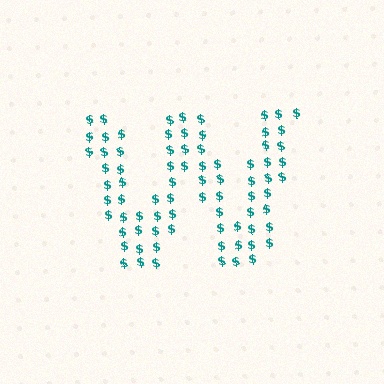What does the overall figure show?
The overall figure shows the letter W.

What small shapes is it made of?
It is made of small dollar signs.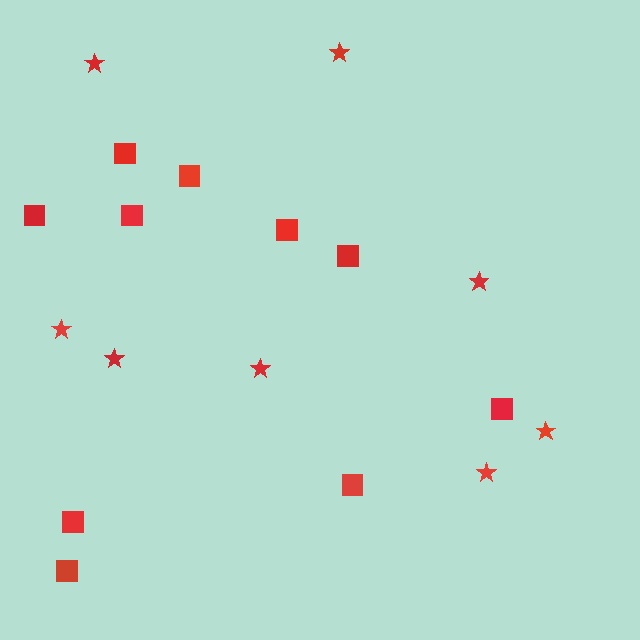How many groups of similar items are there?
There are 2 groups: one group of stars (8) and one group of squares (10).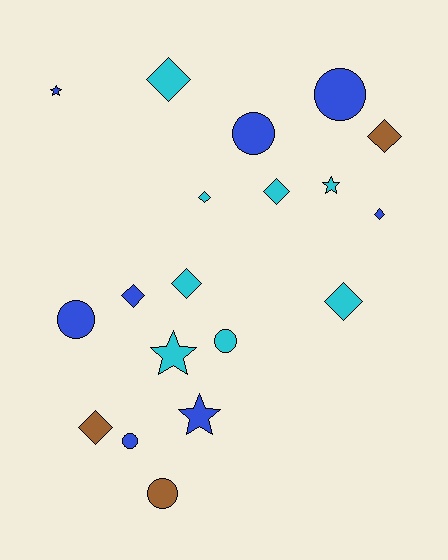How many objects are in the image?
There are 19 objects.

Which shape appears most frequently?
Diamond, with 9 objects.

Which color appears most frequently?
Cyan, with 8 objects.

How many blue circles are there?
There are 4 blue circles.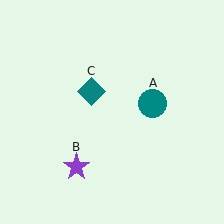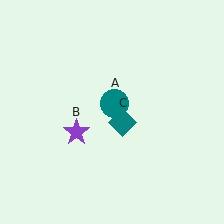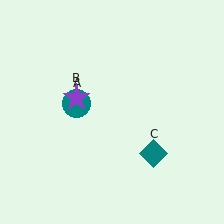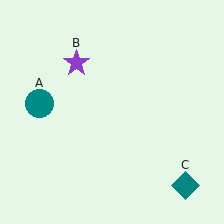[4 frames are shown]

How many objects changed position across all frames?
3 objects changed position: teal circle (object A), purple star (object B), teal diamond (object C).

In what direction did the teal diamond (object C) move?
The teal diamond (object C) moved down and to the right.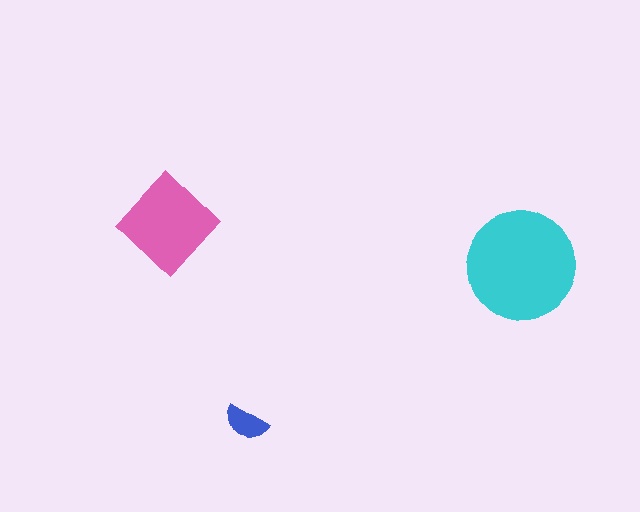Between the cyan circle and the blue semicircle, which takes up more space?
The cyan circle.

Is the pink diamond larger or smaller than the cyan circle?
Smaller.